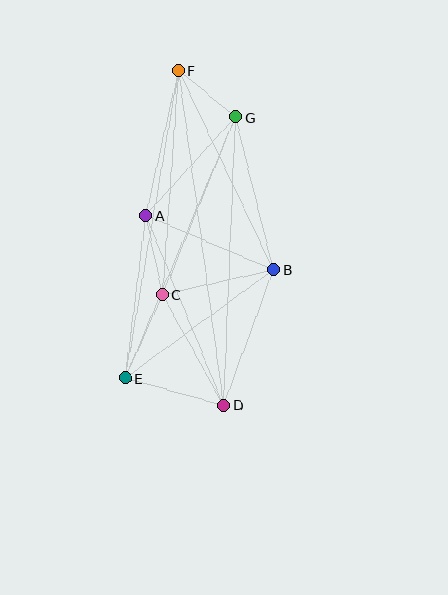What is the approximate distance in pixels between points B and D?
The distance between B and D is approximately 144 pixels.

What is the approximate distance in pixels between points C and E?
The distance between C and E is approximately 92 pixels.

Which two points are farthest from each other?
Points D and F are farthest from each other.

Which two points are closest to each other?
Points F and G are closest to each other.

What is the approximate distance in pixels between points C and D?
The distance between C and D is approximately 127 pixels.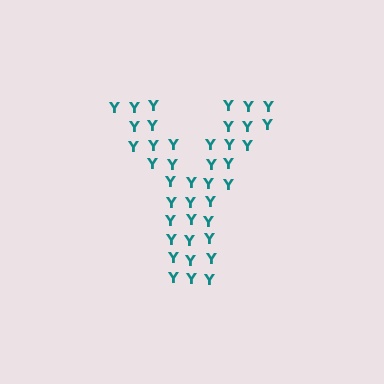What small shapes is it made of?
It is made of small letter Y's.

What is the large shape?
The large shape is the letter Y.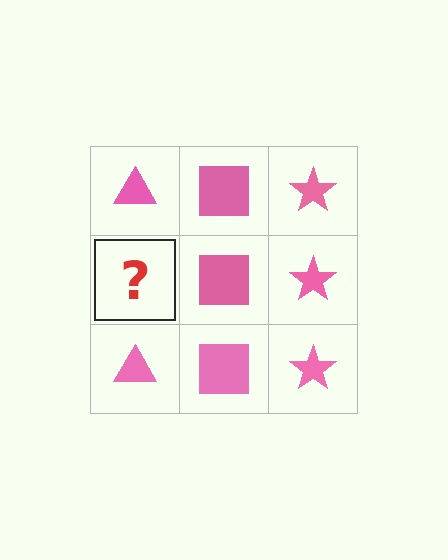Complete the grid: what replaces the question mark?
The question mark should be replaced with a pink triangle.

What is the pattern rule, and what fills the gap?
The rule is that each column has a consistent shape. The gap should be filled with a pink triangle.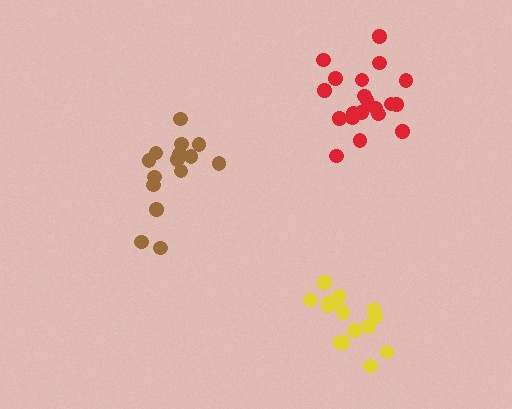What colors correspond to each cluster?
The clusters are colored: red, brown, yellow.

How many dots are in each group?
Group 1: 20 dots, Group 2: 15 dots, Group 3: 15 dots (50 total).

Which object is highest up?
The red cluster is topmost.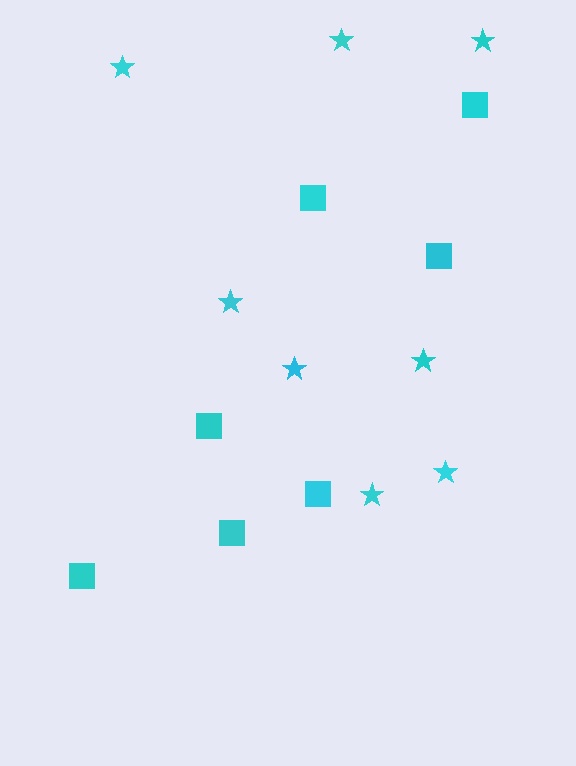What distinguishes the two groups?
There are 2 groups: one group of stars (8) and one group of squares (7).